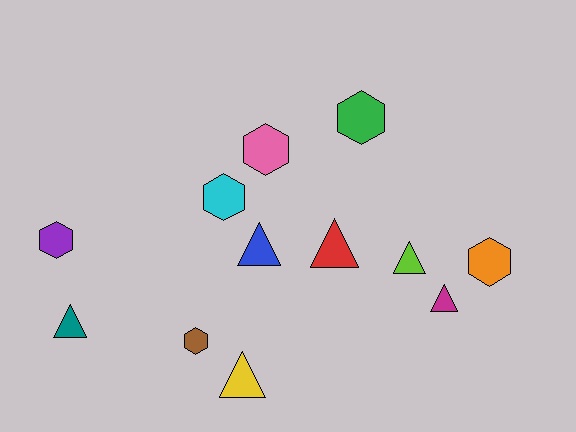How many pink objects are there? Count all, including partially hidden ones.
There is 1 pink object.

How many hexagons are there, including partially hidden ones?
There are 6 hexagons.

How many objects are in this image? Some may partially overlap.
There are 12 objects.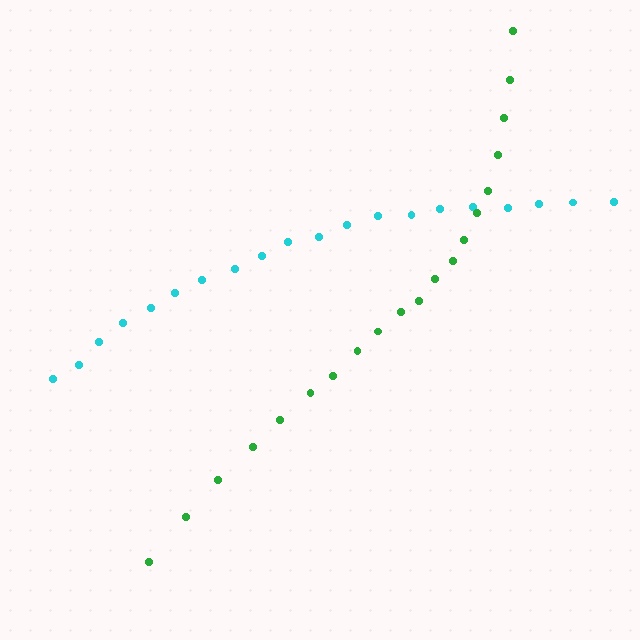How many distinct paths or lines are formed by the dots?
There are 2 distinct paths.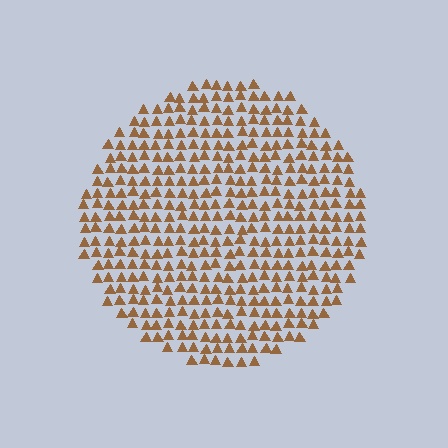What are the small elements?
The small elements are triangles.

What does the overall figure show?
The overall figure shows a circle.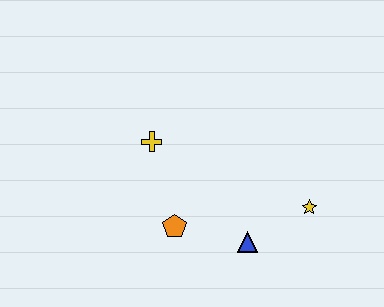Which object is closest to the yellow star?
The blue triangle is closest to the yellow star.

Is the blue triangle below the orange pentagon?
Yes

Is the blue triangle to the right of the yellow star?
No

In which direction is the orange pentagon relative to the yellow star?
The orange pentagon is to the left of the yellow star.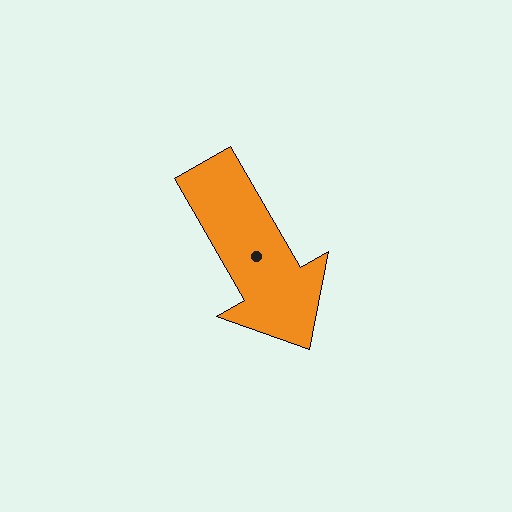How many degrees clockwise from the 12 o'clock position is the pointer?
Approximately 150 degrees.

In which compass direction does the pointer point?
Southeast.